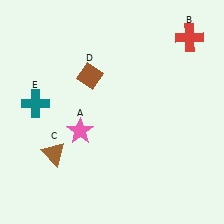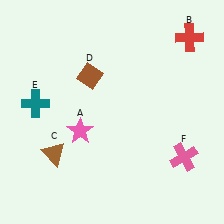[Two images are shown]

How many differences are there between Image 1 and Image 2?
There is 1 difference between the two images.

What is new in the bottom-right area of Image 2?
A pink cross (F) was added in the bottom-right area of Image 2.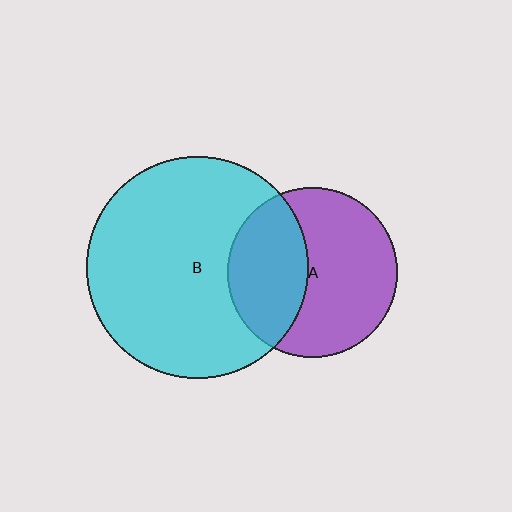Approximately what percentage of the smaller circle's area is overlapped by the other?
Approximately 40%.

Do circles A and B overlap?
Yes.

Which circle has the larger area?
Circle B (cyan).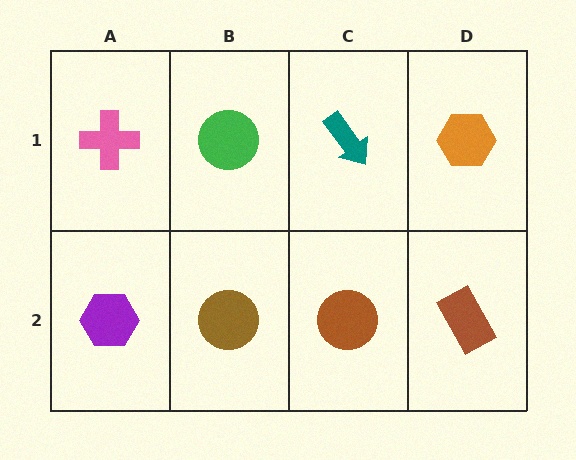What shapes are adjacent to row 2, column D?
An orange hexagon (row 1, column D), a brown circle (row 2, column C).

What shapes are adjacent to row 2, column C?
A teal arrow (row 1, column C), a brown circle (row 2, column B), a brown rectangle (row 2, column D).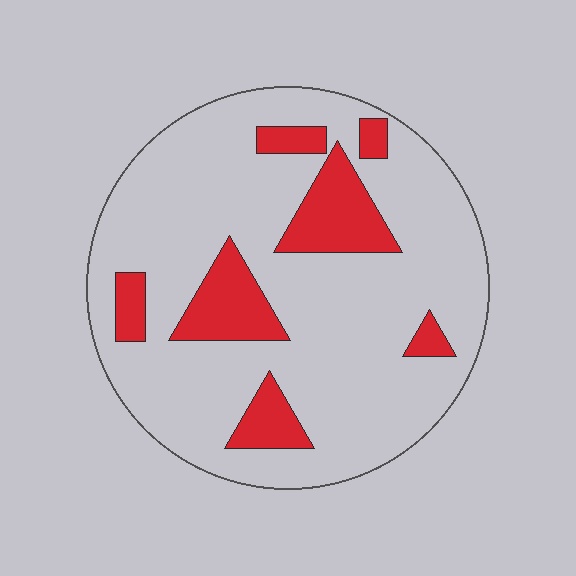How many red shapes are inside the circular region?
7.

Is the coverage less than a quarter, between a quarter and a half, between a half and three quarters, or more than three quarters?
Less than a quarter.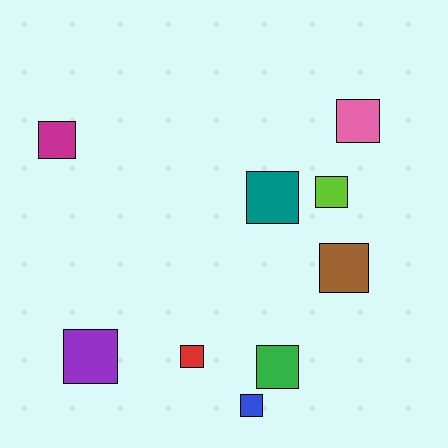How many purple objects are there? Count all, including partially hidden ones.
There is 1 purple object.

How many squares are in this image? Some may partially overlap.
There are 9 squares.